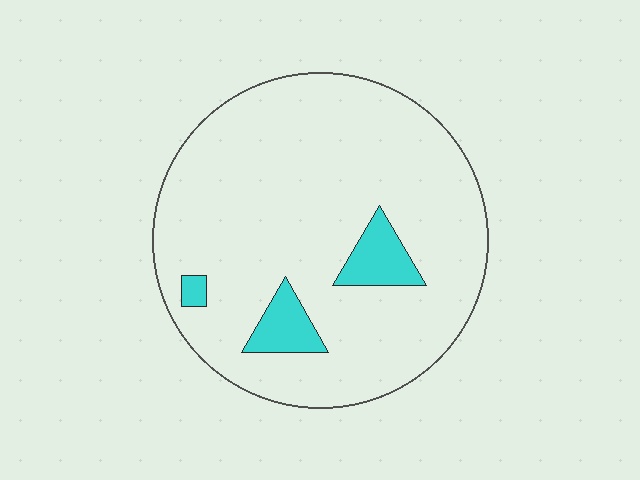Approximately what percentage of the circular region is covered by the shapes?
Approximately 10%.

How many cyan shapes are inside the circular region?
3.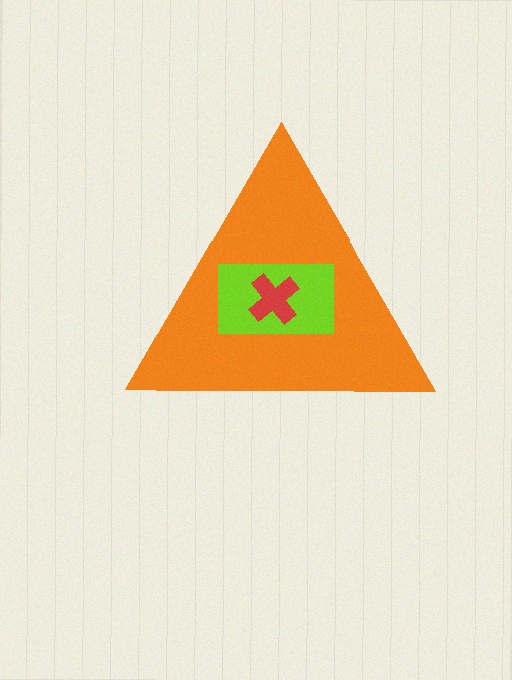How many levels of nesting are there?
3.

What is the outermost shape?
The orange triangle.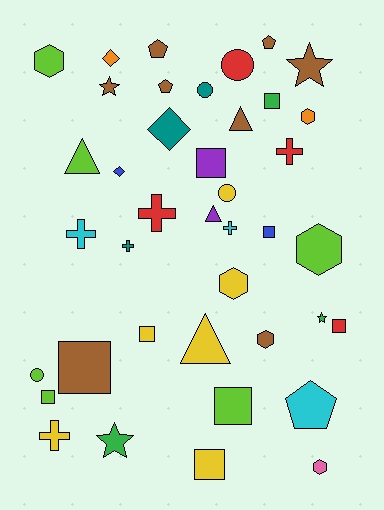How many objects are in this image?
There are 40 objects.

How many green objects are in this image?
There are 3 green objects.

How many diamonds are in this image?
There are 3 diamonds.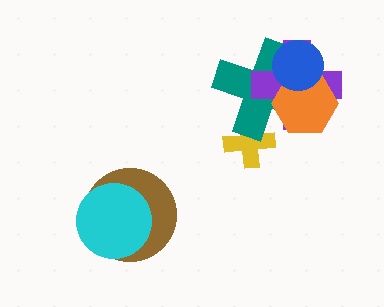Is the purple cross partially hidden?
Yes, it is partially covered by another shape.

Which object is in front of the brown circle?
The cyan circle is in front of the brown circle.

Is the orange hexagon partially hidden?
Yes, it is partially covered by another shape.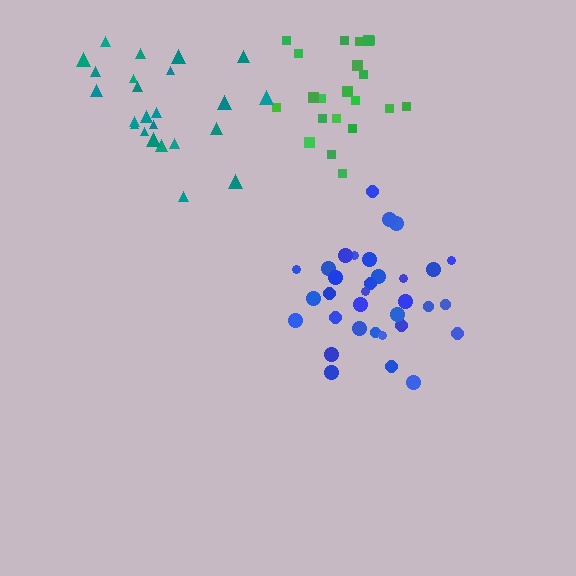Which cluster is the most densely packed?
Blue.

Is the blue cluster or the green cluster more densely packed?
Blue.